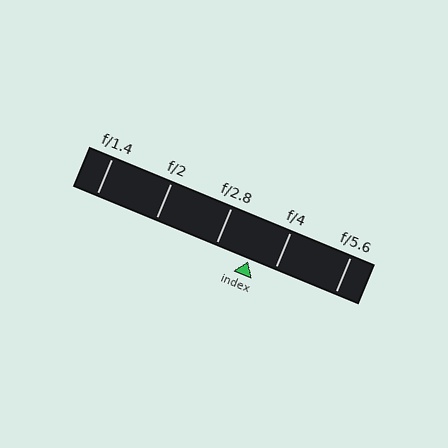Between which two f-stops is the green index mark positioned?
The index mark is between f/2.8 and f/4.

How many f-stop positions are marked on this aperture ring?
There are 5 f-stop positions marked.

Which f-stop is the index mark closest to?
The index mark is closest to f/4.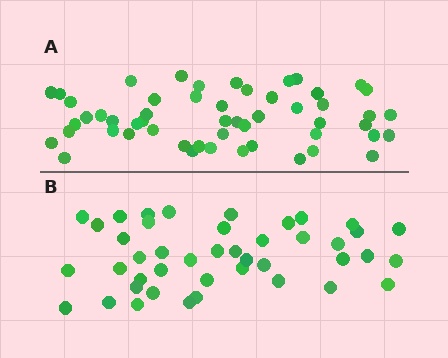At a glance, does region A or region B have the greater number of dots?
Region A (the top region) has more dots.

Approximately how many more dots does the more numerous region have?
Region A has roughly 10 or so more dots than region B.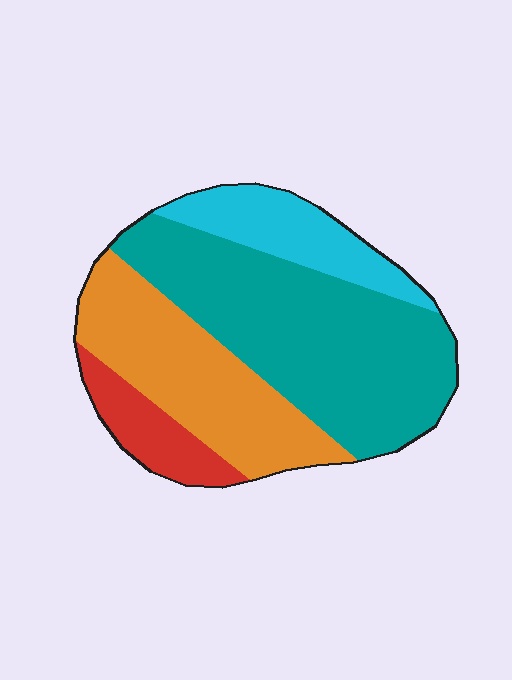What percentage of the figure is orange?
Orange covers about 30% of the figure.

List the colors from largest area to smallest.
From largest to smallest: teal, orange, cyan, red.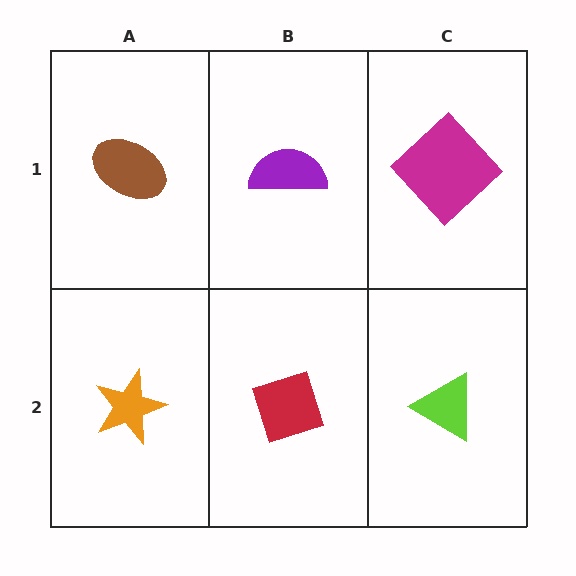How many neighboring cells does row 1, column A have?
2.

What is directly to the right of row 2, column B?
A lime triangle.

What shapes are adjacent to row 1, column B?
A red diamond (row 2, column B), a brown ellipse (row 1, column A), a magenta diamond (row 1, column C).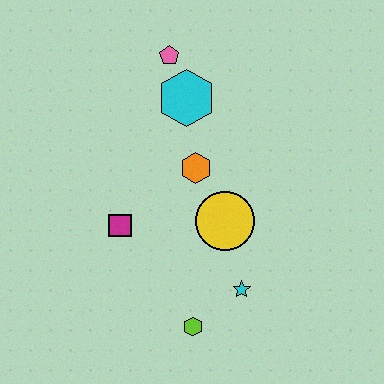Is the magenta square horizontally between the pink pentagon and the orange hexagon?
No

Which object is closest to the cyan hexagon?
The pink pentagon is closest to the cyan hexagon.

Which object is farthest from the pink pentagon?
The lime hexagon is farthest from the pink pentagon.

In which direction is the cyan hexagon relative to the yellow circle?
The cyan hexagon is above the yellow circle.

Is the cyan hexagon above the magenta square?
Yes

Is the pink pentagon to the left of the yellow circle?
Yes